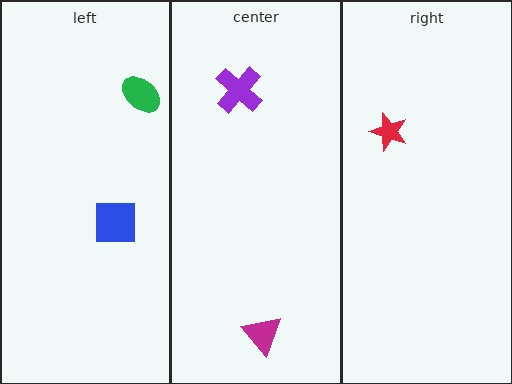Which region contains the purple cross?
The center region.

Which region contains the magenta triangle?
The center region.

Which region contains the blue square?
The left region.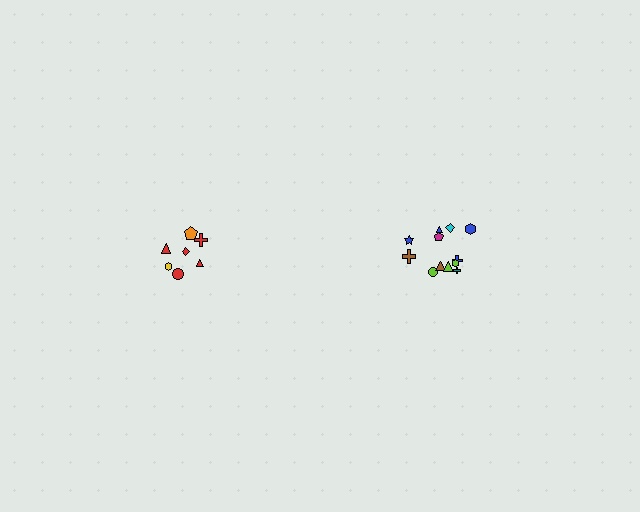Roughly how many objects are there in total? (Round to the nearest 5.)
Roughly 20 objects in total.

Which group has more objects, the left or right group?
The right group.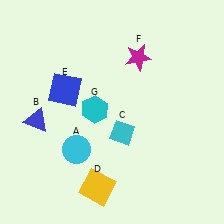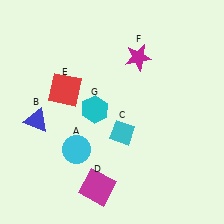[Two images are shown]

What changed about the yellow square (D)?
In Image 1, D is yellow. In Image 2, it changed to magenta.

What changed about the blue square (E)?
In Image 1, E is blue. In Image 2, it changed to red.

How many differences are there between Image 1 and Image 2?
There are 2 differences between the two images.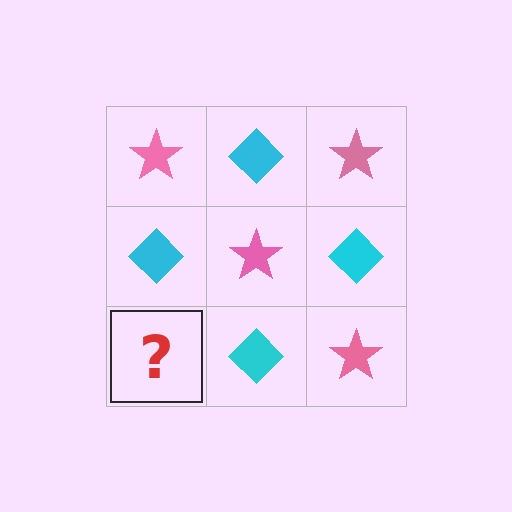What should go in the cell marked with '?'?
The missing cell should contain a pink star.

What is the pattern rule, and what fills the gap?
The rule is that it alternates pink star and cyan diamond in a checkerboard pattern. The gap should be filled with a pink star.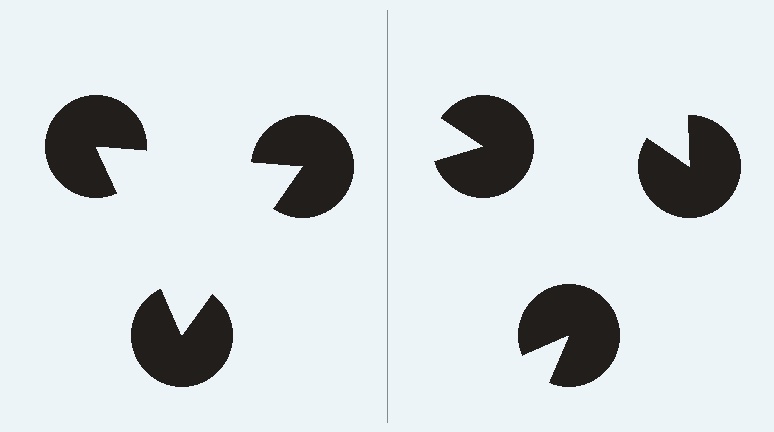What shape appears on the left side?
An illusory triangle.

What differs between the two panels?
The pac-man discs are positioned identically on both sides; only the wedge orientations differ. On the left they align to a triangle; on the right they are misaligned.